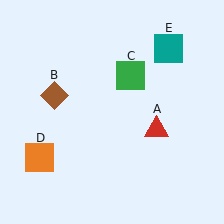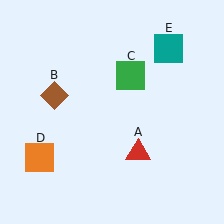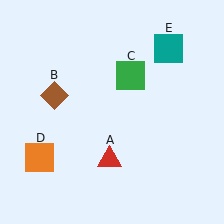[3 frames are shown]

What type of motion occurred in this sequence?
The red triangle (object A) rotated clockwise around the center of the scene.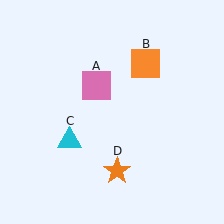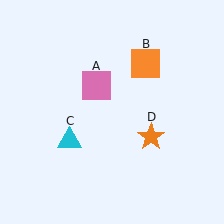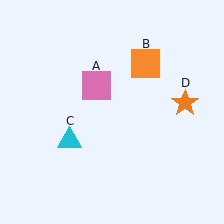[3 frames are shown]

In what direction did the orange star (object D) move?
The orange star (object D) moved up and to the right.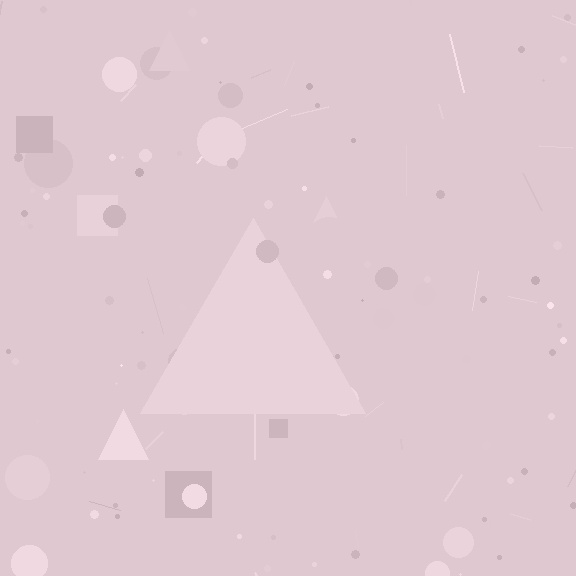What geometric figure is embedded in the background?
A triangle is embedded in the background.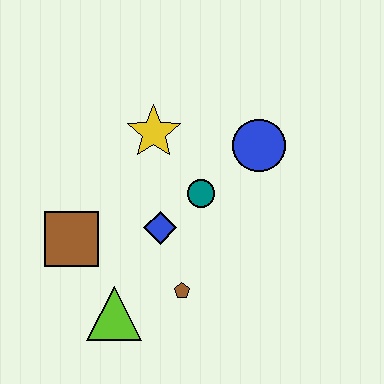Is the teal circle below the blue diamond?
No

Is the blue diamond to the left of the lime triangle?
No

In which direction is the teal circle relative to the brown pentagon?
The teal circle is above the brown pentagon.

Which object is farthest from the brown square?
The blue circle is farthest from the brown square.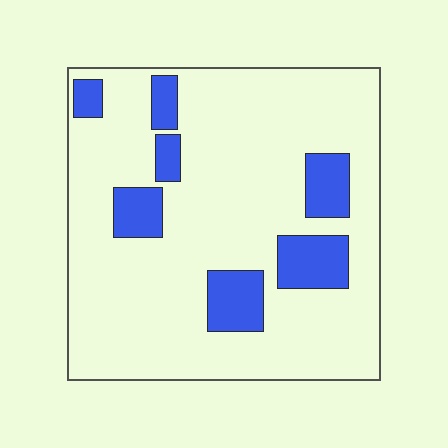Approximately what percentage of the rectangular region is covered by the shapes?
Approximately 15%.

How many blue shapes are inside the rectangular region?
7.